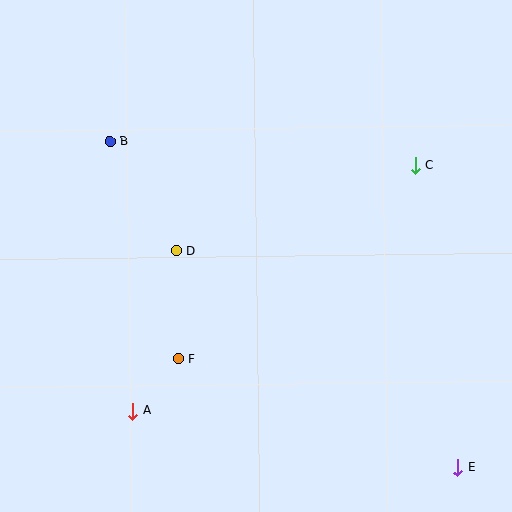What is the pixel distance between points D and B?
The distance between D and B is 128 pixels.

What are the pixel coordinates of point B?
Point B is at (110, 141).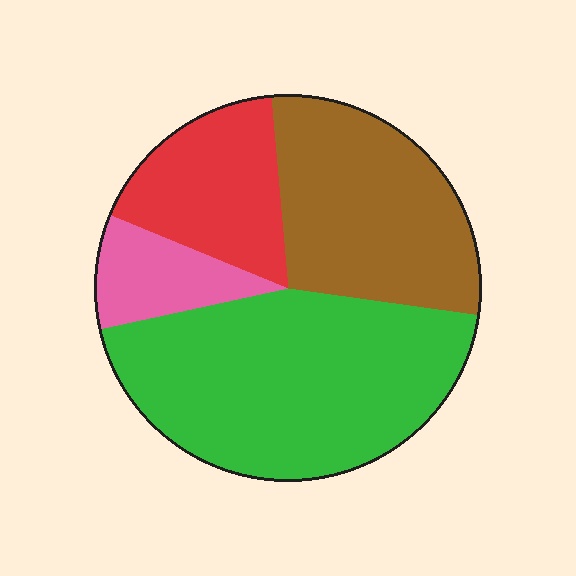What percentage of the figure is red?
Red takes up about one sixth (1/6) of the figure.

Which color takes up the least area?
Pink, at roughly 10%.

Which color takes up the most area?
Green, at roughly 45%.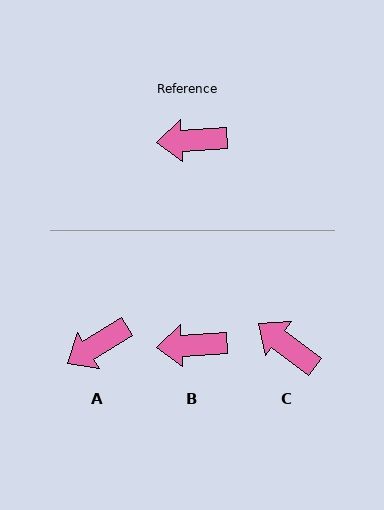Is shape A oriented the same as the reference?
No, it is off by about 28 degrees.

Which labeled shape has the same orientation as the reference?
B.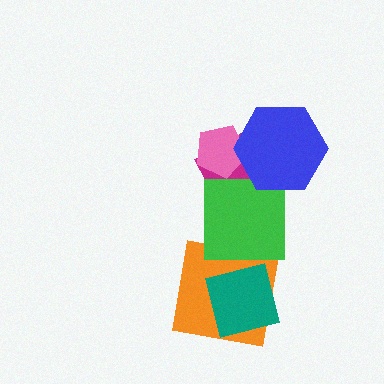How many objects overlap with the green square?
2 objects overlap with the green square.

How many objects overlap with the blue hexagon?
2 objects overlap with the blue hexagon.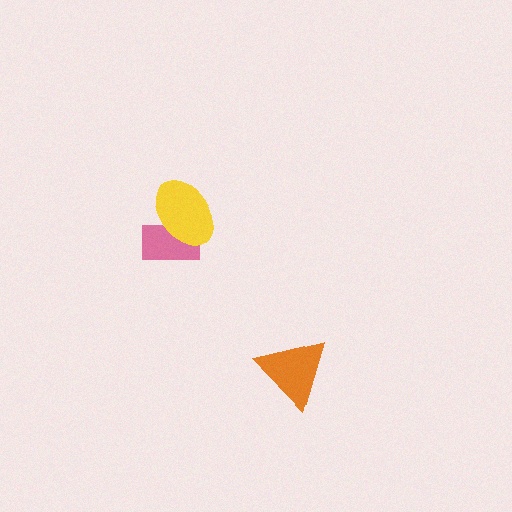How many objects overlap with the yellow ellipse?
1 object overlaps with the yellow ellipse.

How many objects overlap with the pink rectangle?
1 object overlaps with the pink rectangle.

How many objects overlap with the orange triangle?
0 objects overlap with the orange triangle.